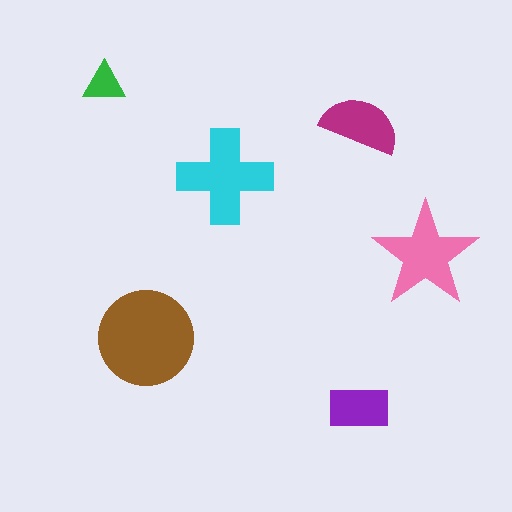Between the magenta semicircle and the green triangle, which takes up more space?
The magenta semicircle.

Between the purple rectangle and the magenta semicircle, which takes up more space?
The magenta semicircle.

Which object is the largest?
The brown circle.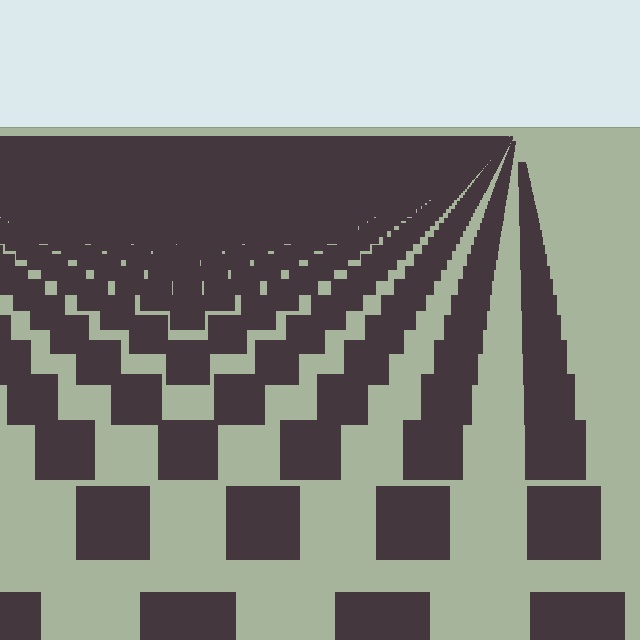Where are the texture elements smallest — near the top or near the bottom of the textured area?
Near the top.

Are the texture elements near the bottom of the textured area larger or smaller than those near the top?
Larger. Near the bottom, elements are closer to the viewer and appear at a bigger on-screen size.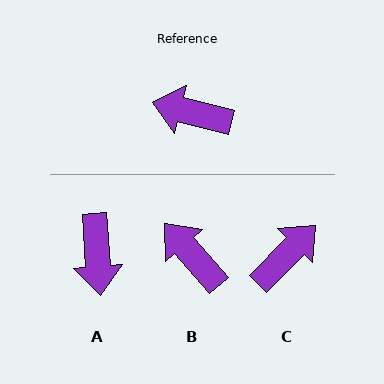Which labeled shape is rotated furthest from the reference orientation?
C, about 120 degrees away.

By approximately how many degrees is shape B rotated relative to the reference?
Approximately 35 degrees clockwise.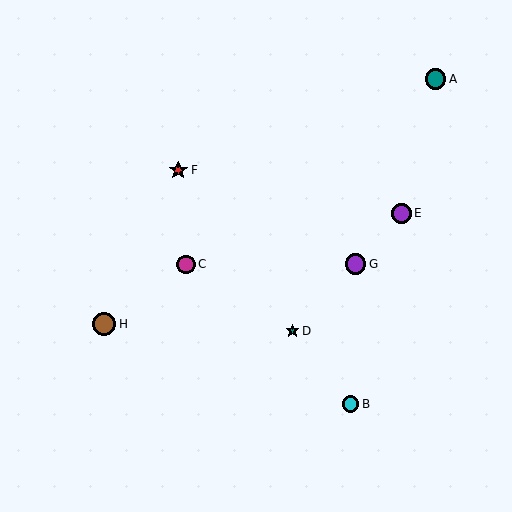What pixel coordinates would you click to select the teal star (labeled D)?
Click at (293, 331) to select the teal star D.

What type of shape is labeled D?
Shape D is a teal star.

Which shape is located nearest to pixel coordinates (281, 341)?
The teal star (labeled D) at (293, 331) is nearest to that location.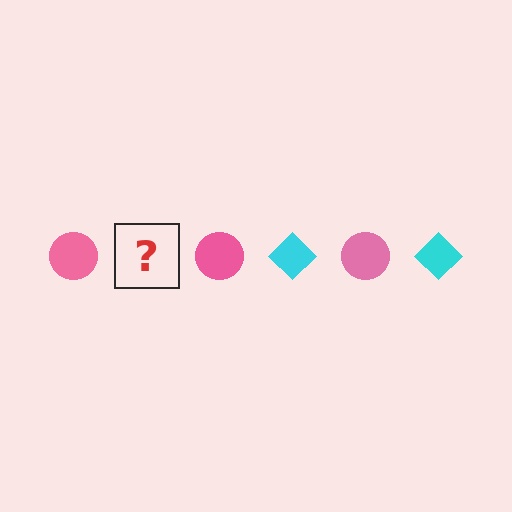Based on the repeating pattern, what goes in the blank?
The blank should be a cyan diamond.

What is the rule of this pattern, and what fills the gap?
The rule is that the pattern alternates between pink circle and cyan diamond. The gap should be filled with a cyan diamond.